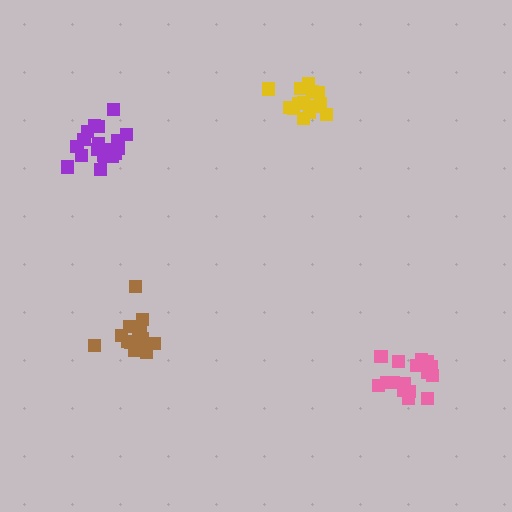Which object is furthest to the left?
The purple cluster is leftmost.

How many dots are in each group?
Group 1: 17 dots, Group 2: 19 dots, Group 3: 14 dots, Group 4: 16 dots (66 total).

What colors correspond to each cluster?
The clusters are colored: brown, purple, yellow, pink.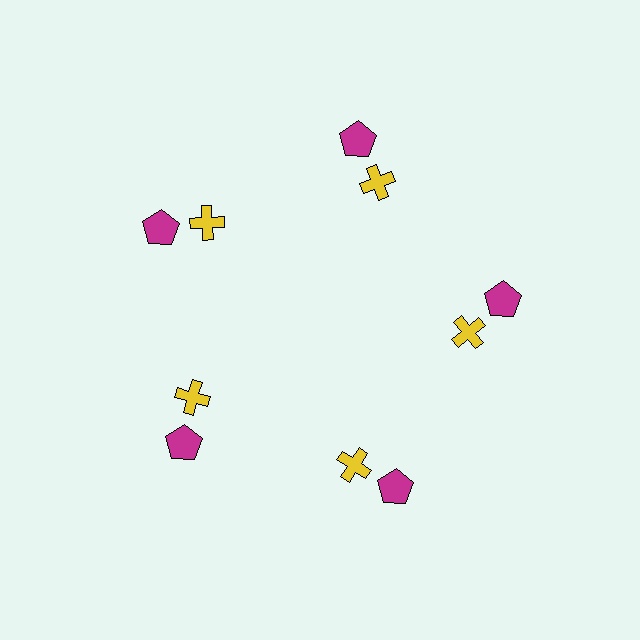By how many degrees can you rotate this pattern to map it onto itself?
The pattern maps onto itself every 72 degrees of rotation.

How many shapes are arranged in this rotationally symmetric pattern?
There are 10 shapes, arranged in 5 groups of 2.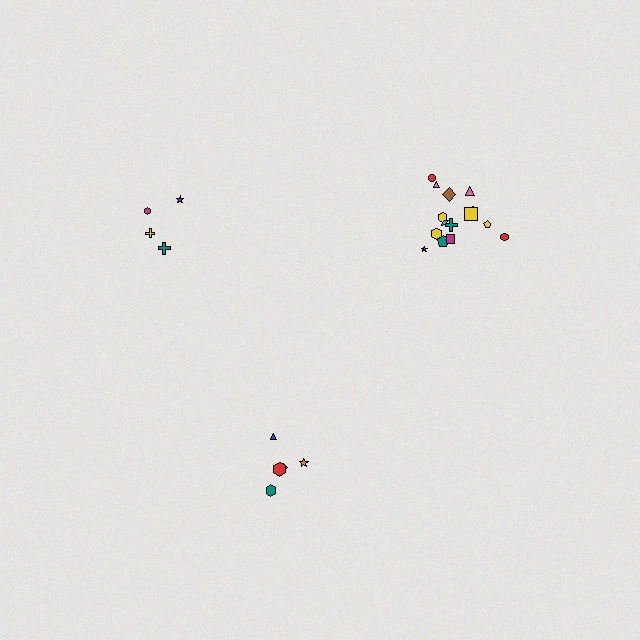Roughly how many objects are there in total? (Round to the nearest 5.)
Roughly 25 objects in total.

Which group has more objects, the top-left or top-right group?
The top-right group.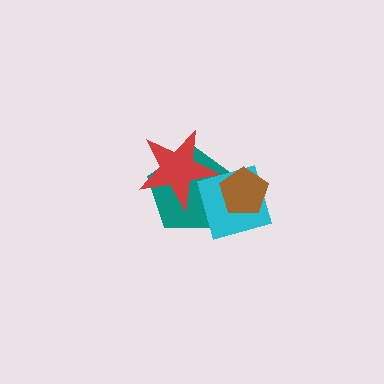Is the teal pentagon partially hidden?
Yes, it is partially covered by another shape.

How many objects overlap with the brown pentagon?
2 objects overlap with the brown pentagon.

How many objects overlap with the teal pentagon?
3 objects overlap with the teal pentagon.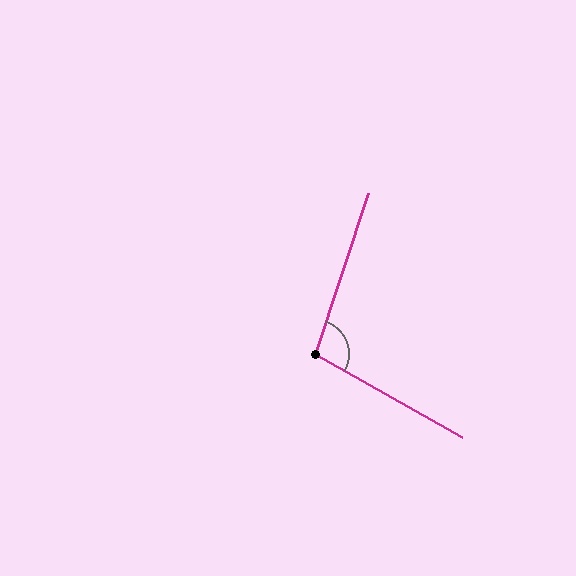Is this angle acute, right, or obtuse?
It is obtuse.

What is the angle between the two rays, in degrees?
Approximately 101 degrees.